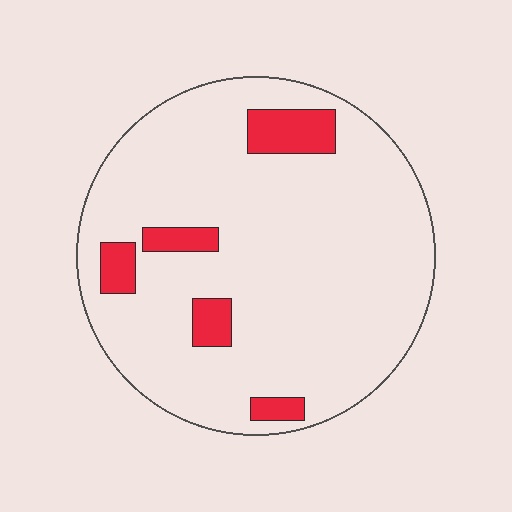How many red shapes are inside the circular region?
5.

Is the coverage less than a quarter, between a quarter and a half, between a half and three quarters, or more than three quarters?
Less than a quarter.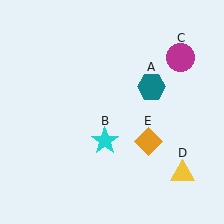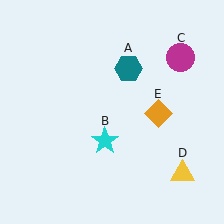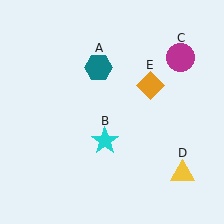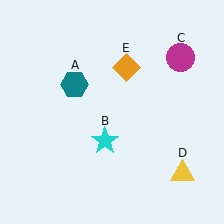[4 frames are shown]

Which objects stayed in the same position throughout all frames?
Cyan star (object B) and magenta circle (object C) and yellow triangle (object D) remained stationary.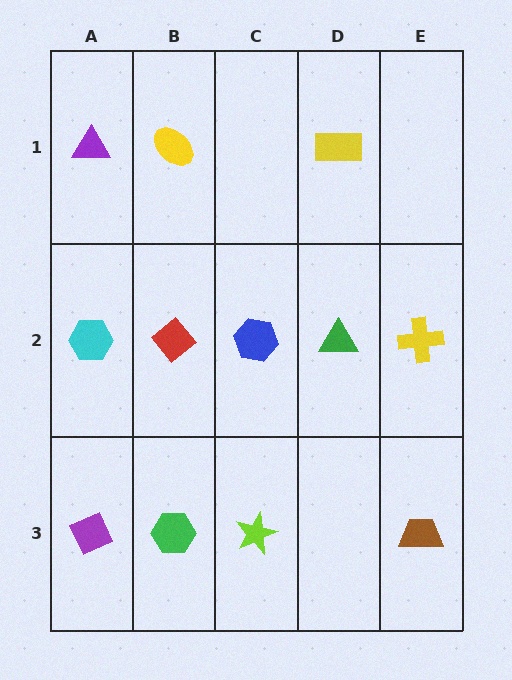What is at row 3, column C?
A lime star.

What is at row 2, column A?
A cyan hexagon.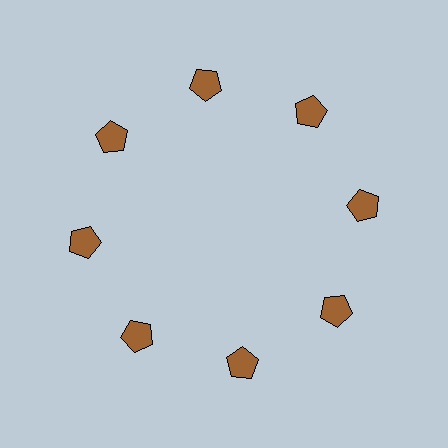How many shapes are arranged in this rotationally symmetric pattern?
There are 8 shapes, arranged in 8 groups of 1.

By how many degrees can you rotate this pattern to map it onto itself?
The pattern maps onto itself every 45 degrees of rotation.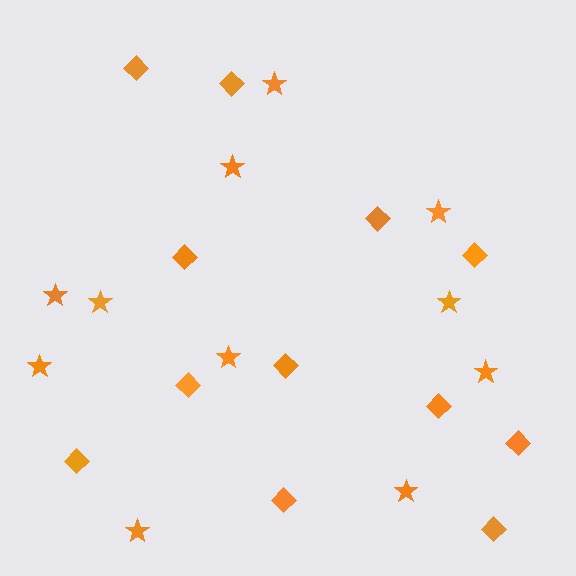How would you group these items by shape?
There are 2 groups: one group of stars (11) and one group of diamonds (12).